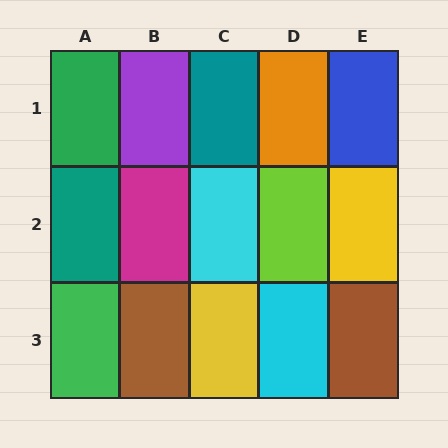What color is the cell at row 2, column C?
Cyan.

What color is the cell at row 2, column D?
Lime.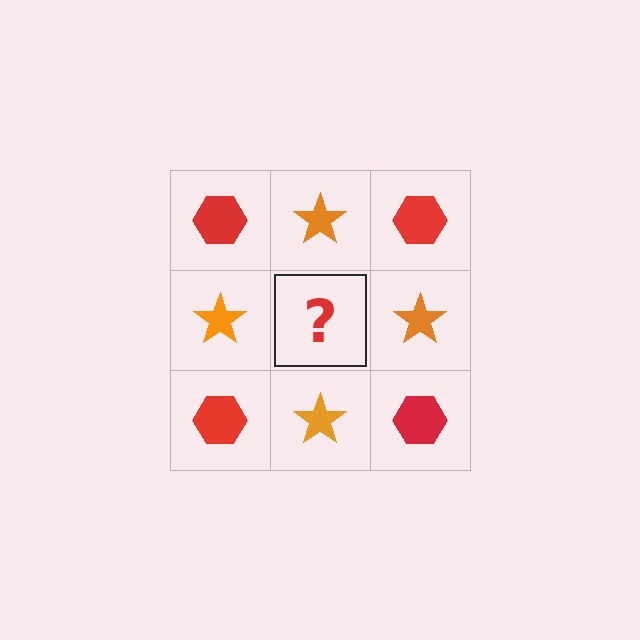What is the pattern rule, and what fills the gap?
The rule is that it alternates red hexagon and orange star in a checkerboard pattern. The gap should be filled with a red hexagon.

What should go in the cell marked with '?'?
The missing cell should contain a red hexagon.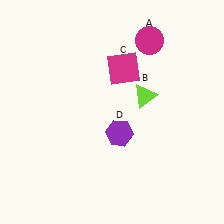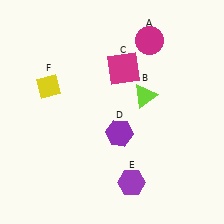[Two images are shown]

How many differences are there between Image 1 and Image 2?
There are 2 differences between the two images.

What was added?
A purple hexagon (E), a yellow diamond (F) were added in Image 2.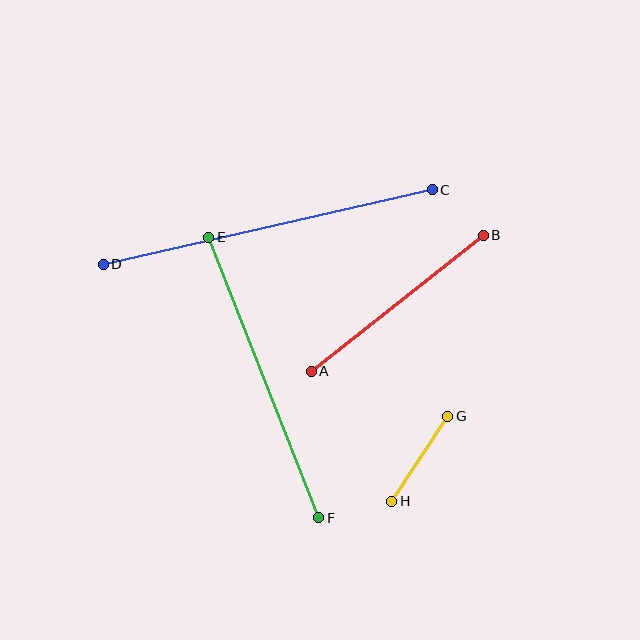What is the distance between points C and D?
The distance is approximately 337 pixels.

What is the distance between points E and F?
The distance is approximately 301 pixels.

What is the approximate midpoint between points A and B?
The midpoint is at approximately (397, 303) pixels.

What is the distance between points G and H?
The distance is approximately 102 pixels.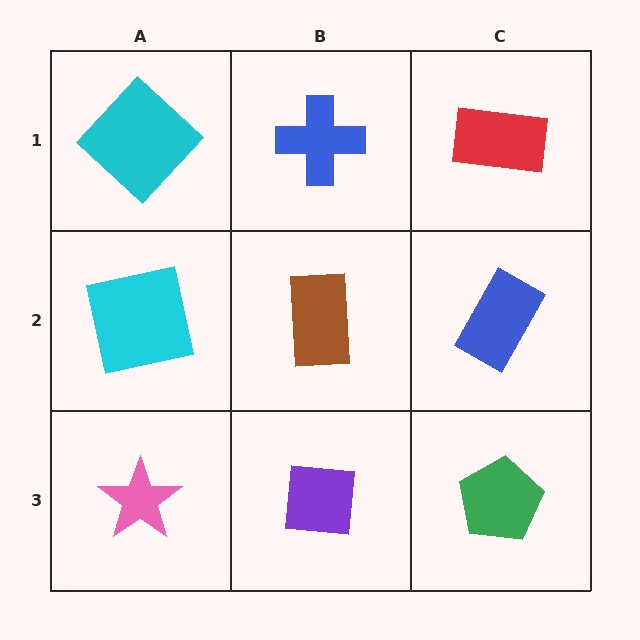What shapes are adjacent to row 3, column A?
A cyan square (row 2, column A), a purple square (row 3, column B).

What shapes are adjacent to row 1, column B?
A brown rectangle (row 2, column B), a cyan diamond (row 1, column A), a red rectangle (row 1, column C).